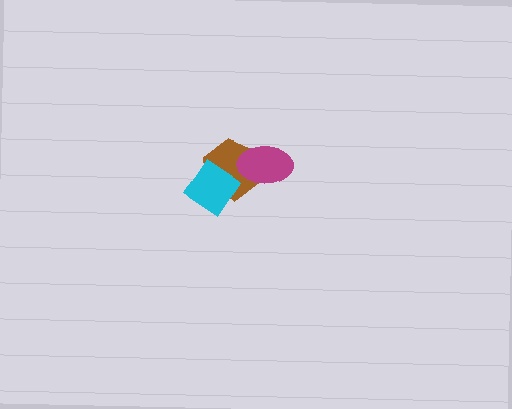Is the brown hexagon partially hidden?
Yes, it is partially covered by another shape.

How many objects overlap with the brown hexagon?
2 objects overlap with the brown hexagon.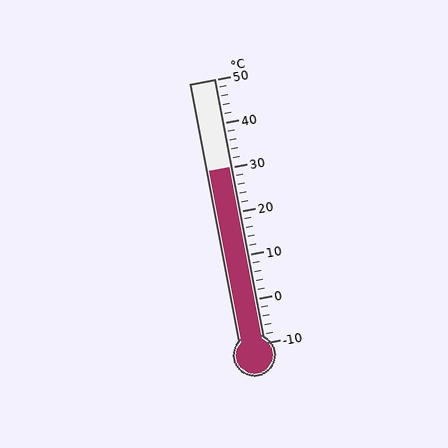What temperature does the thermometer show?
The thermometer shows approximately 30°C.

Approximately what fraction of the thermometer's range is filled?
The thermometer is filled to approximately 65% of its range.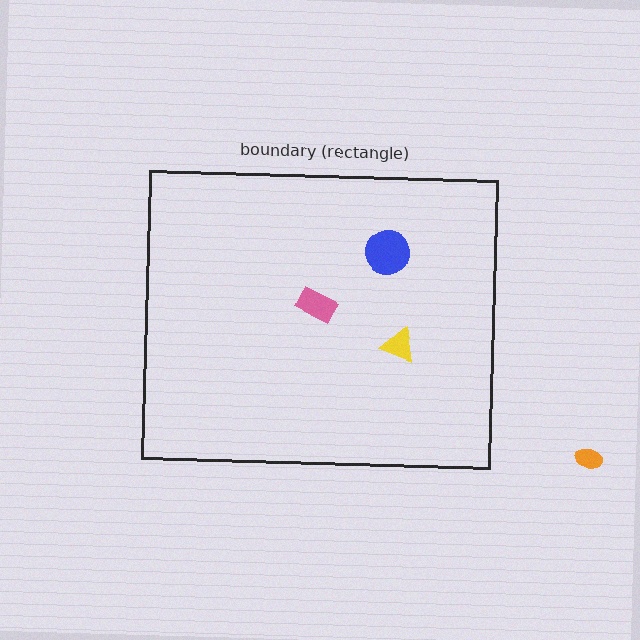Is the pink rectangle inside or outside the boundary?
Inside.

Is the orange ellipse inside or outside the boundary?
Outside.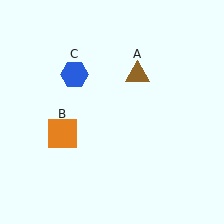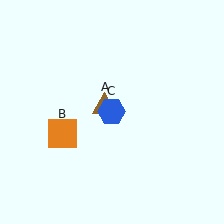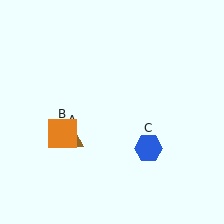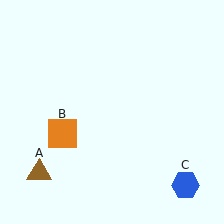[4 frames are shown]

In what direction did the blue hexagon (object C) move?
The blue hexagon (object C) moved down and to the right.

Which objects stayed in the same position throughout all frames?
Orange square (object B) remained stationary.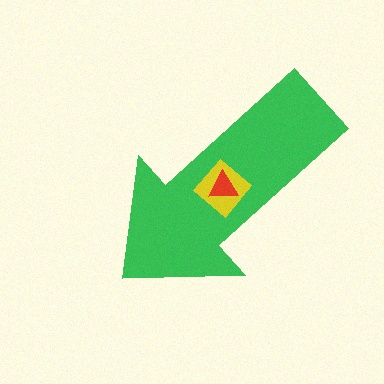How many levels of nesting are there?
3.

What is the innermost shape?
The red triangle.